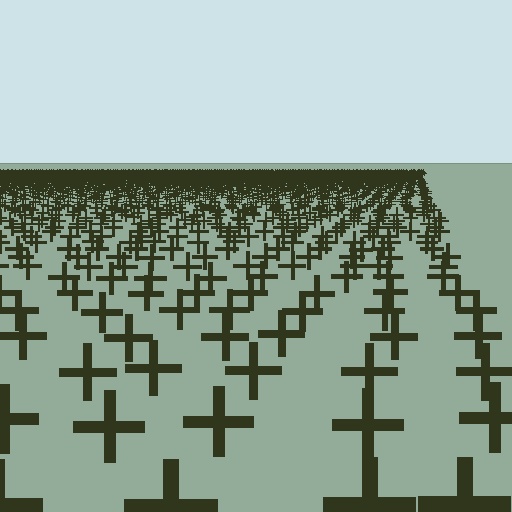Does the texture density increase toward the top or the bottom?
Density increases toward the top.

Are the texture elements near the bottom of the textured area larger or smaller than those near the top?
Larger. Near the bottom, elements are closer to the viewer and appear at a bigger on-screen size.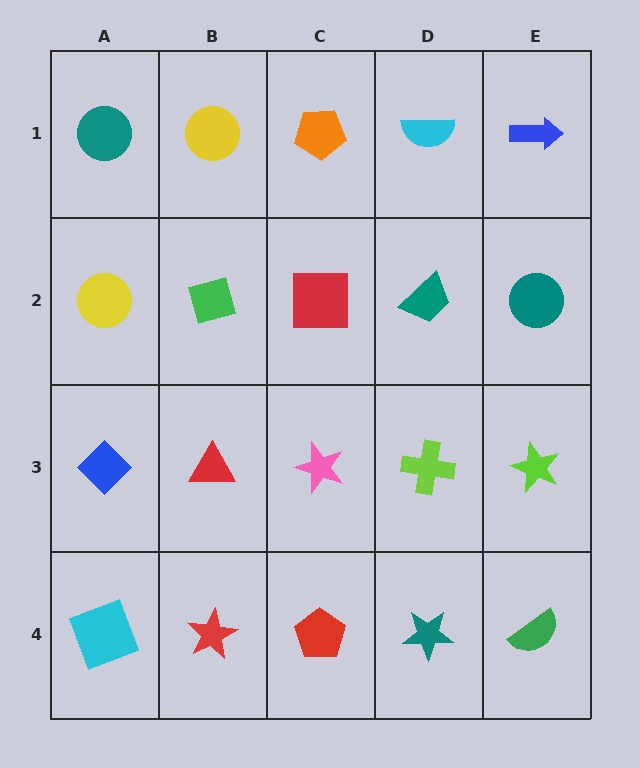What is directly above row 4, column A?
A blue diamond.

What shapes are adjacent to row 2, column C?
An orange pentagon (row 1, column C), a pink star (row 3, column C), a green diamond (row 2, column B), a teal trapezoid (row 2, column D).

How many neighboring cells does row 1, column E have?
2.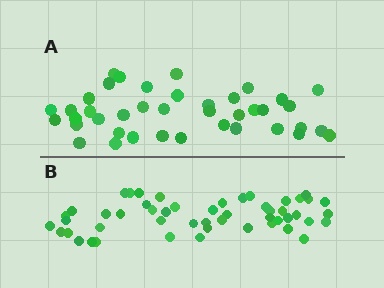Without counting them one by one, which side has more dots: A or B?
Region B (the bottom region) has more dots.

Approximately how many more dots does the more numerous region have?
Region B has roughly 12 or so more dots than region A.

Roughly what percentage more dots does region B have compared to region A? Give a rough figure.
About 30% more.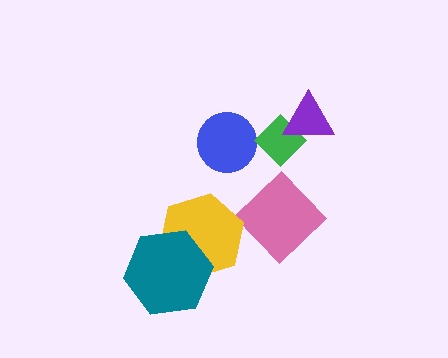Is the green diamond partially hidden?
Yes, it is partially covered by another shape.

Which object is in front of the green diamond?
The purple triangle is in front of the green diamond.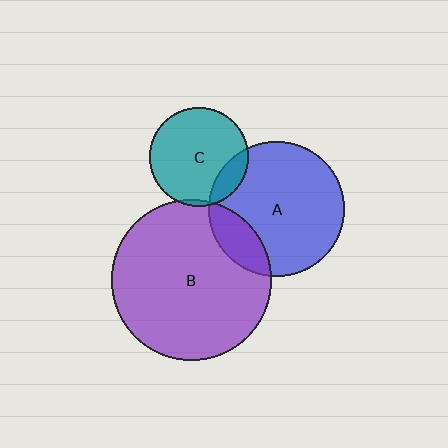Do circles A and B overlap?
Yes.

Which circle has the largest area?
Circle B (purple).